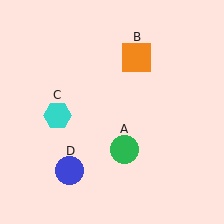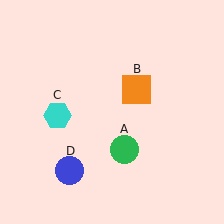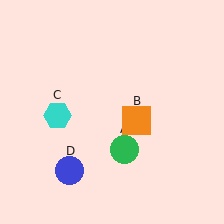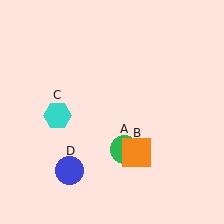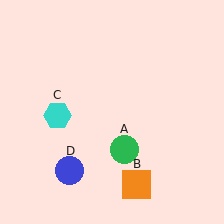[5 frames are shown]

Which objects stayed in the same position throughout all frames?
Green circle (object A) and cyan hexagon (object C) and blue circle (object D) remained stationary.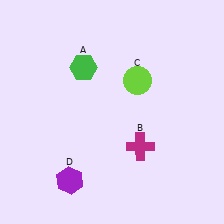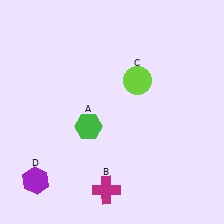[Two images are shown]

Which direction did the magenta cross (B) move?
The magenta cross (B) moved down.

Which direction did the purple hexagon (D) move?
The purple hexagon (D) moved left.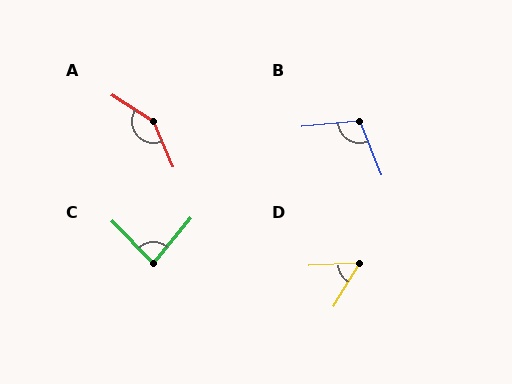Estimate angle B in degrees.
Approximately 106 degrees.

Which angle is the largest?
A, at approximately 146 degrees.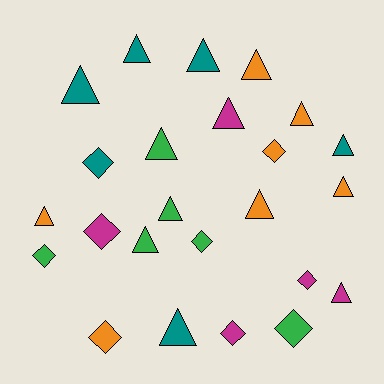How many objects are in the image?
There are 24 objects.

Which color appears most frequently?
Orange, with 7 objects.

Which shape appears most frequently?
Triangle, with 15 objects.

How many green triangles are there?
There are 3 green triangles.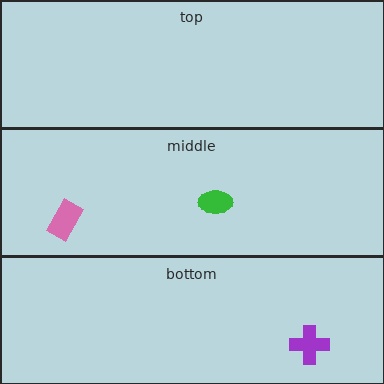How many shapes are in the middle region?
2.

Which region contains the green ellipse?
The middle region.